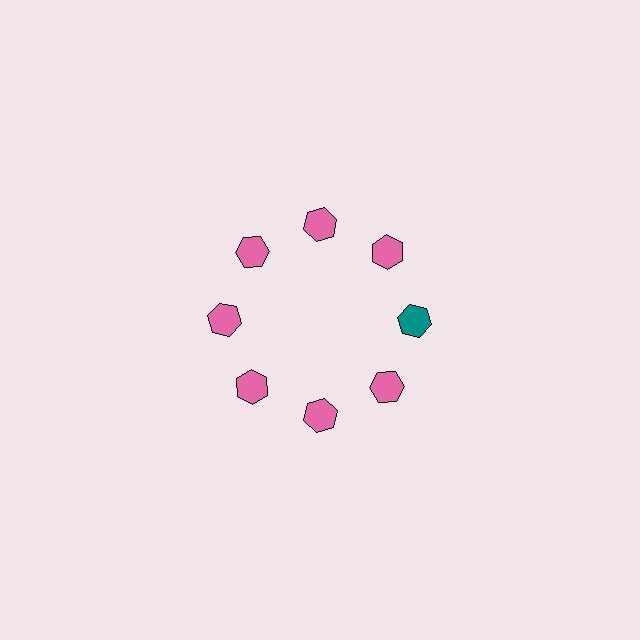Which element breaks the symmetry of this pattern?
The teal hexagon at roughly the 3 o'clock position breaks the symmetry. All other shapes are pink hexagons.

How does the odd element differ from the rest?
It has a different color: teal instead of pink.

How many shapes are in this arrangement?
There are 8 shapes arranged in a ring pattern.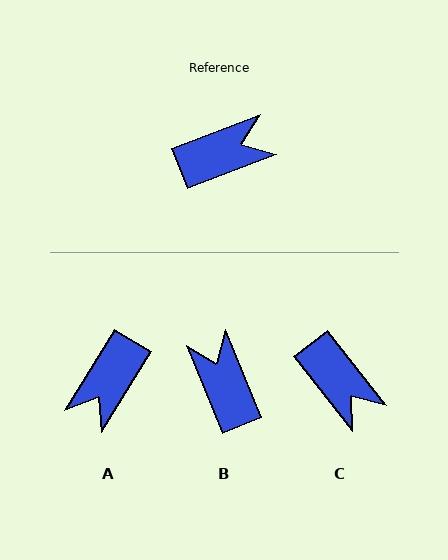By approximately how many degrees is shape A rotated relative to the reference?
Approximately 142 degrees clockwise.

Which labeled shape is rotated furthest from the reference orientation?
A, about 142 degrees away.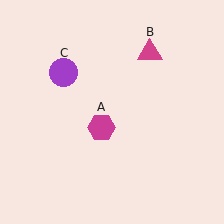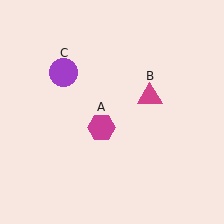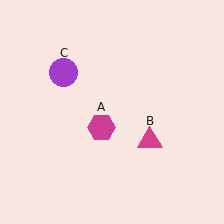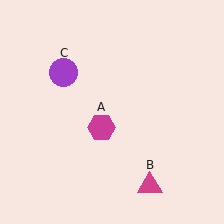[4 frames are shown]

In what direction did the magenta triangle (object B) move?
The magenta triangle (object B) moved down.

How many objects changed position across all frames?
1 object changed position: magenta triangle (object B).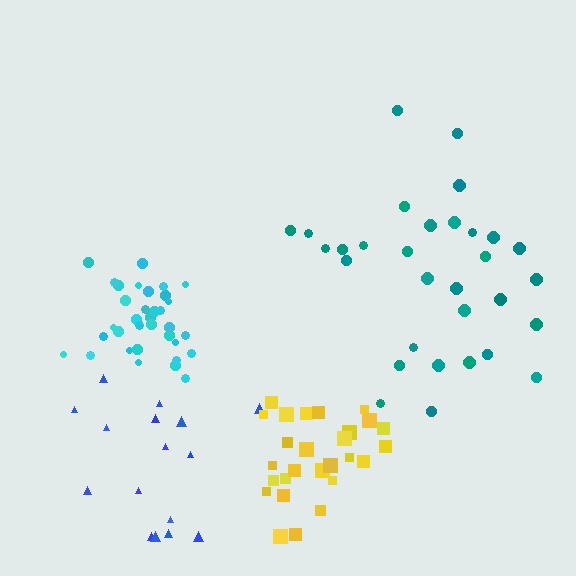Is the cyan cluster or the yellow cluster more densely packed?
Cyan.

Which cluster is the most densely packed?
Cyan.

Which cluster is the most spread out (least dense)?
Blue.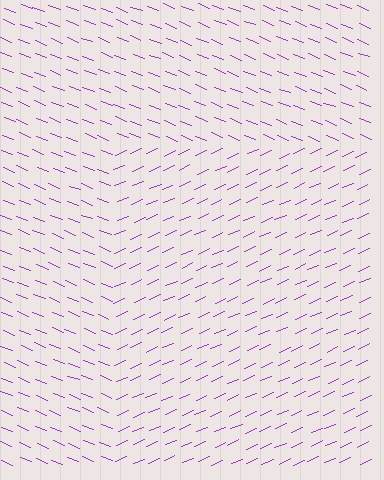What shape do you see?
I see a rectangle.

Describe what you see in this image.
The image is filled with small purple line segments. A rectangle region in the image has lines oriented differently from the surrounding lines, creating a visible texture boundary.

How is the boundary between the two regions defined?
The boundary is defined purely by a change in line orientation (approximately 45 degrees difference). All lines are the same color and thickness.